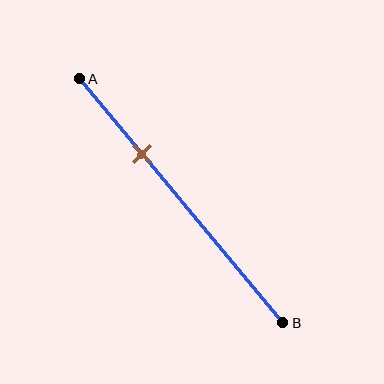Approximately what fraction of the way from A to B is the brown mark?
The brown mark is approximately 30% of the way from A to B.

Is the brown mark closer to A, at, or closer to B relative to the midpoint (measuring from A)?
The brown mark is closer to point A than the midpoint of segment AB.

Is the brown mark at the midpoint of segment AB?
No, the mark is at about 30% from A, not at the 50% midpoint.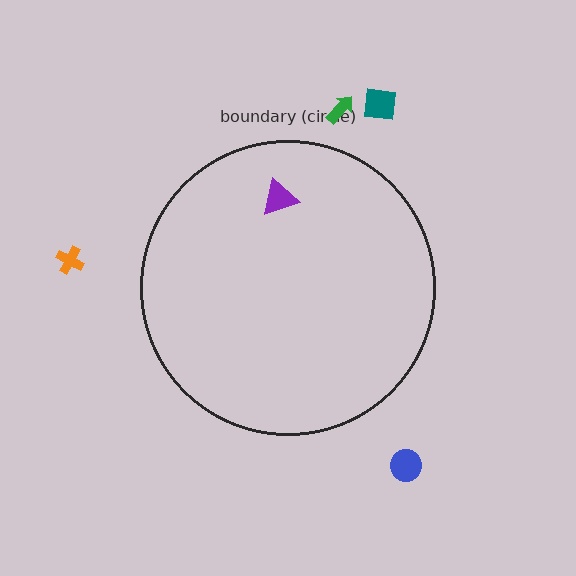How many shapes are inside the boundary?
1 inside, 4 outside.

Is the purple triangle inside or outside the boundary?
Inside.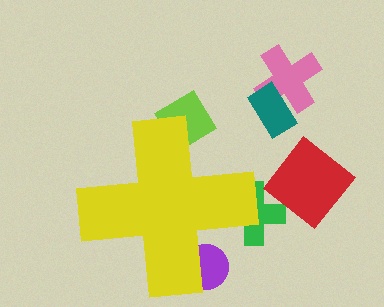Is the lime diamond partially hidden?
Yes, the lime diamond is partially hidden behind the yellow cross.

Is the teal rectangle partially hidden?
No, the teal rectangle is fully visible.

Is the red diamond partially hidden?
No, the red diamond is fully visible.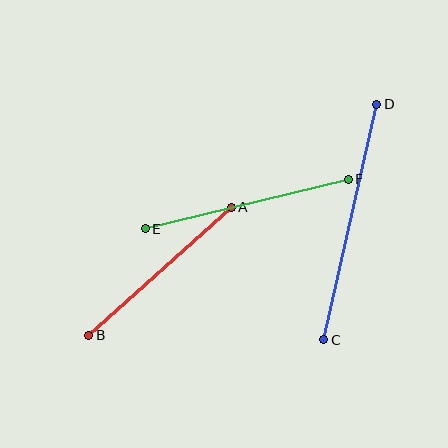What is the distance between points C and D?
The distance is approximately 242 pixels.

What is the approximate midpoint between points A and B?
The midpoint is at approximately (160, 271) pixels.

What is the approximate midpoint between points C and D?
The midpoint is at approximately (350, 222) pixels.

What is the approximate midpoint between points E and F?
The midpoint is at approximately (247, 204) pixels.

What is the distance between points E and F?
The distance is approximately 209 pixels.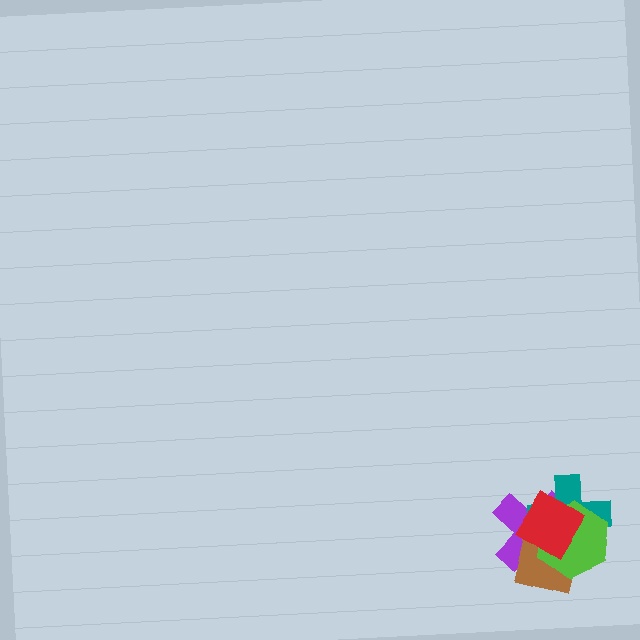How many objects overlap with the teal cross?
4 objects overlap with the teal cross.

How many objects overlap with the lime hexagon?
4 objects overlap with the lime hexagon.